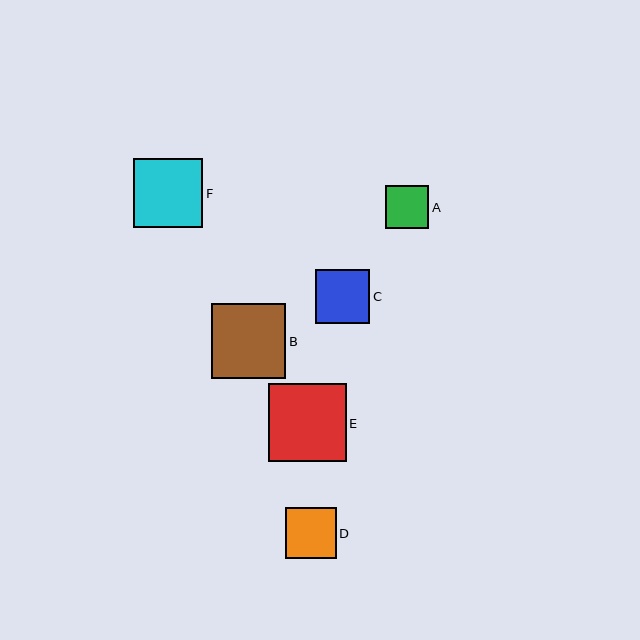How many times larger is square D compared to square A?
Square D is approximately 1.2 times the size of square A.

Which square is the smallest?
Square A is the smallest with a size of approximately 43 pixels.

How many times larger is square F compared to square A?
Square F is approximately 1.6 times the size of square A.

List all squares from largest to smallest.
From largest to smallest: E, B, F, C, D, A.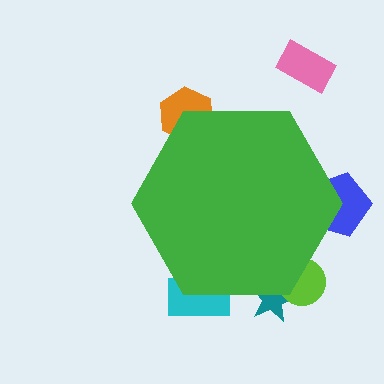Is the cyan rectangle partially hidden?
Yes, the cyan rectangle is partially hidden behind the green hexagon.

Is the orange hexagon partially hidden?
Yes, the orange hexagon is partially hidden behind the green hexagon.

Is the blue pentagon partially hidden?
Yes, the blue pentagon is partially hidden behind the green hexagon.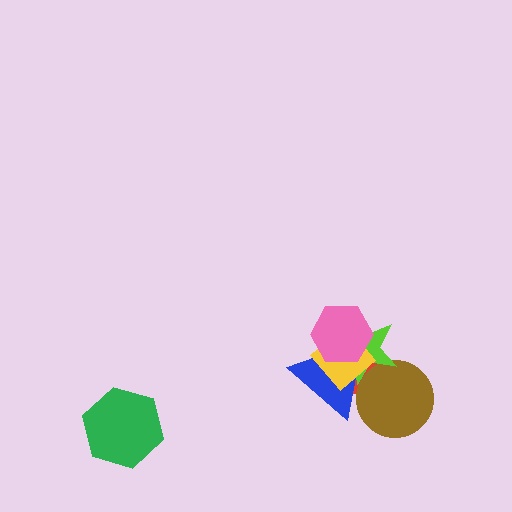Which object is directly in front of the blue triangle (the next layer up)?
The yellow diamond is directly in front of the blue triangle.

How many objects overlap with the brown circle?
3 objects overlap with the brown circle.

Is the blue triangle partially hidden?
Yes, it is partially covered by another shape.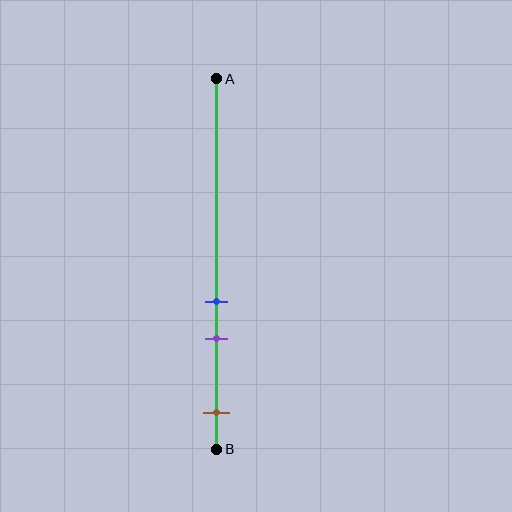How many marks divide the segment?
There are 3 marks dividing the segment.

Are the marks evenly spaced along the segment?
No, the marks are not evenly spaced.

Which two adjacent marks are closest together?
The blue and purple marks are the closest adjacent pair.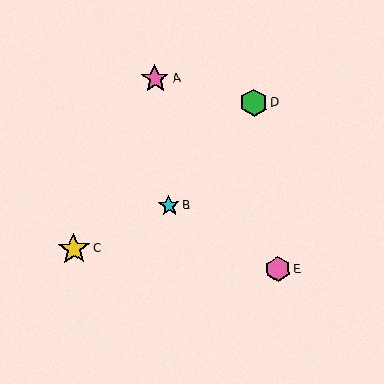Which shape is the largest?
The yellow star (labeled C) is the largest.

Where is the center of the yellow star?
The center of the yellow star is at (74, 249).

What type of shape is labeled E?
Shape E is a pink hexagon.